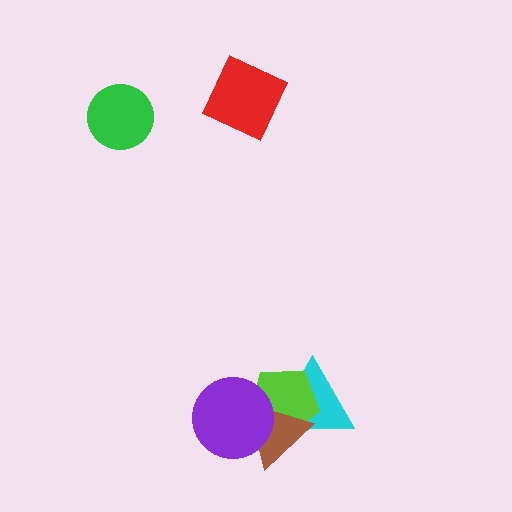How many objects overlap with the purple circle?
2 objects overlap with the purple circle.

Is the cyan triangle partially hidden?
Yes, it is partially covered by another shape.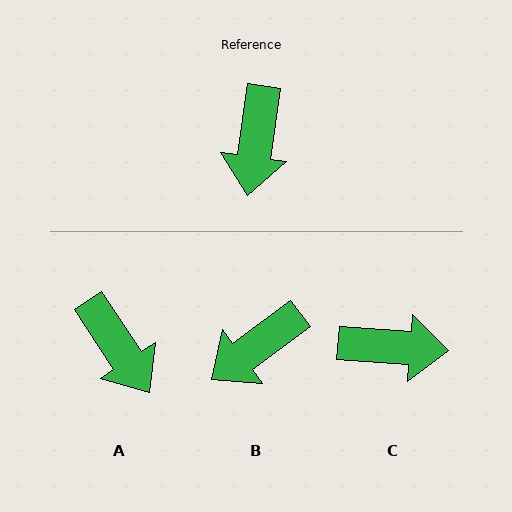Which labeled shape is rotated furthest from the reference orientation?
C, about 94 degrees away.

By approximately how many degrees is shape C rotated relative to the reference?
Approximately 94 degrees counter-clockwise.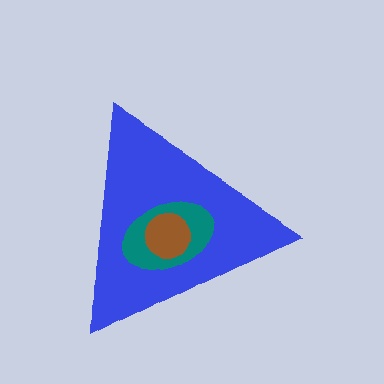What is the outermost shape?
The blue triangle.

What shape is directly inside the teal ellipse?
The brown circle.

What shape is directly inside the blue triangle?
The teal ellipse.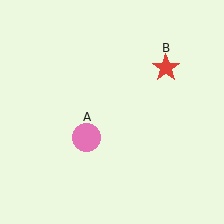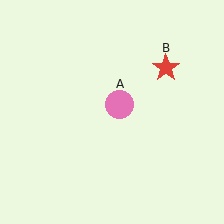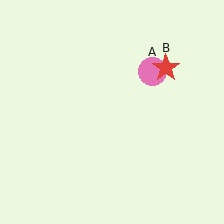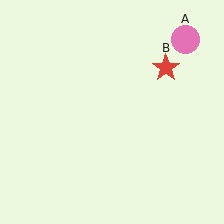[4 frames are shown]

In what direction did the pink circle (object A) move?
The pink circle (object A) moved up and to the right.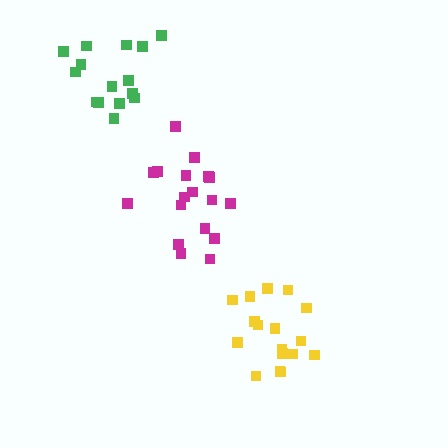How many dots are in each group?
Group 1: 17 dots, Group 2: 15 dots, Group 3: 18 dots (50 total).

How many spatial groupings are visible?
There are 3 spatial groupings.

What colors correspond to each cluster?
The clusters are colored: yellow, green, magenta.